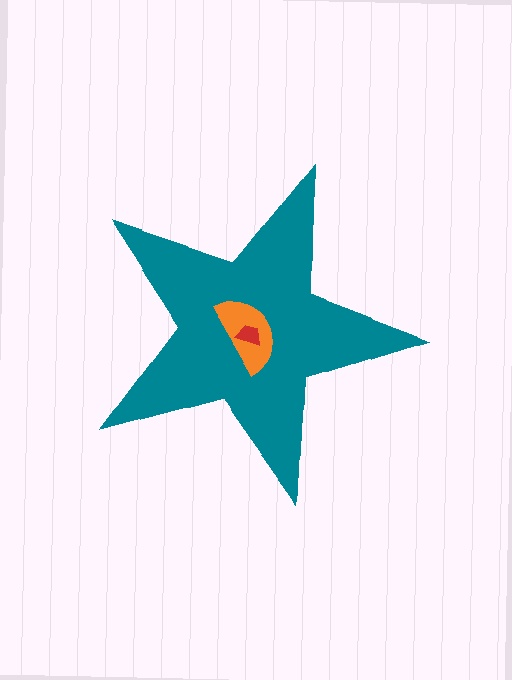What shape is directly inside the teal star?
The orange semicircle.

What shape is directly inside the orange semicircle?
The red trapezoid.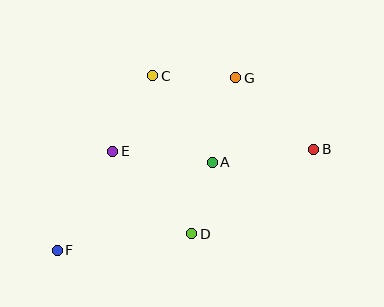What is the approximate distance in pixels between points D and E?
The distance between D and E is approximately 114 pixels.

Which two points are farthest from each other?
Points B and F are farthest from each other.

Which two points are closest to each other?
Points A and D are closest to each other.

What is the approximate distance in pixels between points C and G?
The distance between C and G is approximately 83 pixels.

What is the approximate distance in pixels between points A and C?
The distance between A and C is approximately 105 pixels.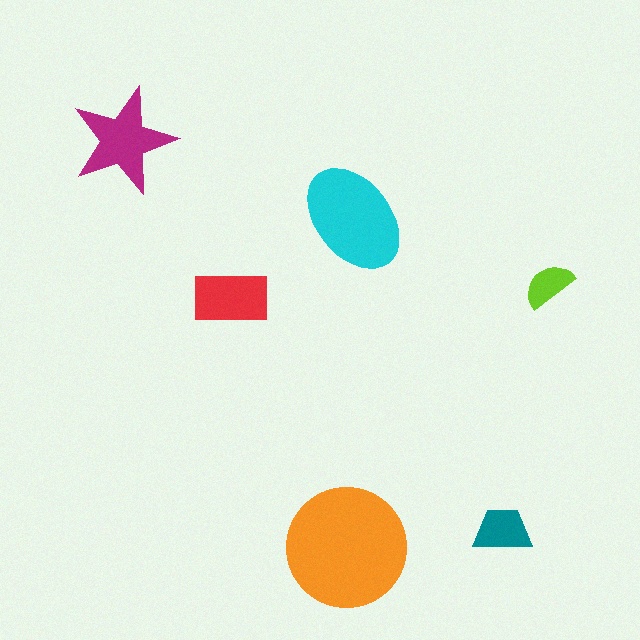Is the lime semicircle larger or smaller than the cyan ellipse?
Smaller.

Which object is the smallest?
The lime semicircle.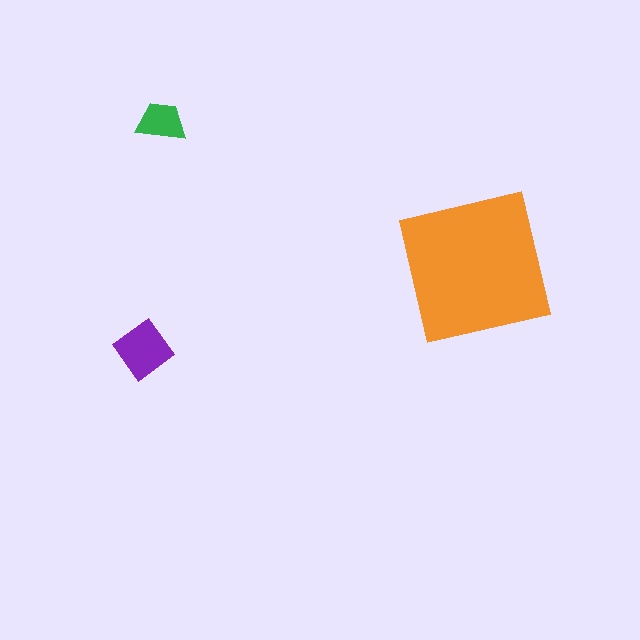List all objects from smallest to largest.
The green trapezoid, the purple diamond, the orange square.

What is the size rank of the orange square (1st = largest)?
1st.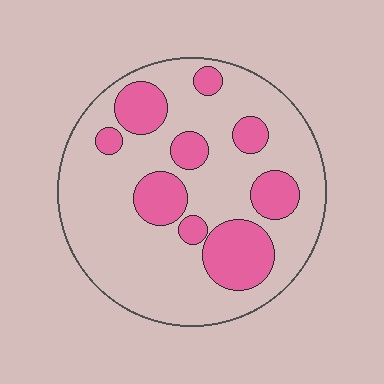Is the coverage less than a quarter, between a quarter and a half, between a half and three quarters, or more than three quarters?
Between a quarter and a half.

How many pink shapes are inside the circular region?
9.